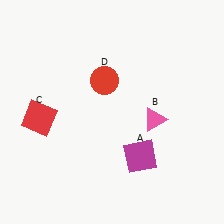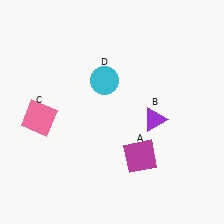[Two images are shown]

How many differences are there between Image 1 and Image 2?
There are 3 differences between the two images.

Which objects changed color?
B changed from pink to purple. C changed from red to pink. D changed from red to cyan.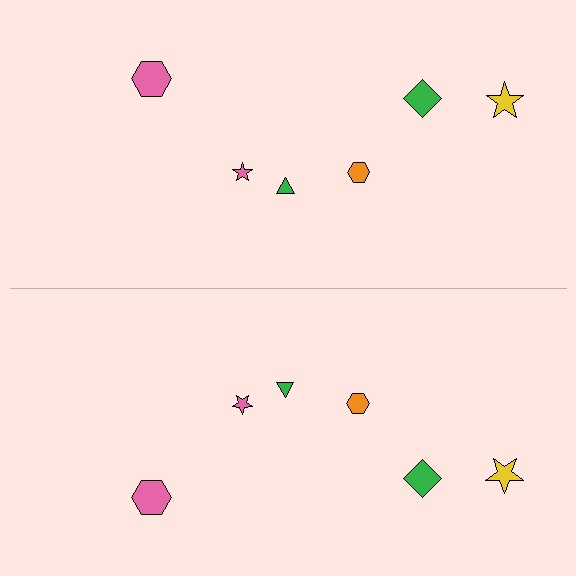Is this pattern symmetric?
Yes, this pattern has bilateral (reflection) symmetry.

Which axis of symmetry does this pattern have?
The pattern has a horizontal axis of symmetry running through the center of the image.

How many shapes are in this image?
There are 12 shapes in this image.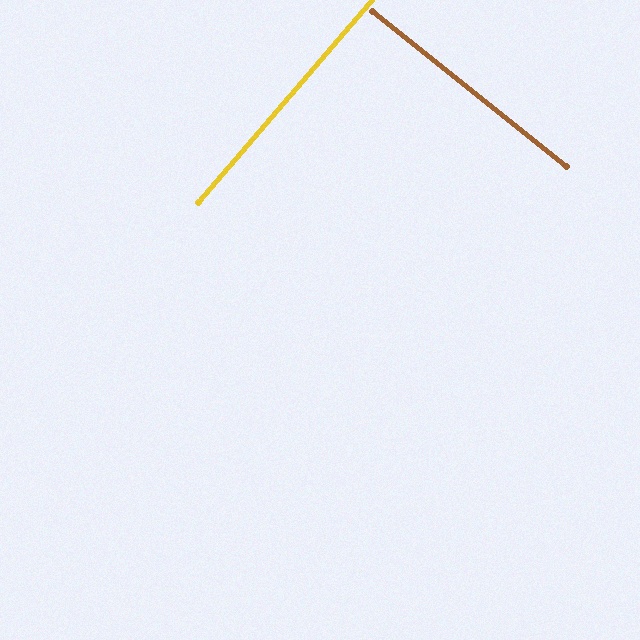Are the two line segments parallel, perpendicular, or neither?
Perpendicular — they meet at approximately 88°.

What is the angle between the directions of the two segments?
Approximately 88 degrees.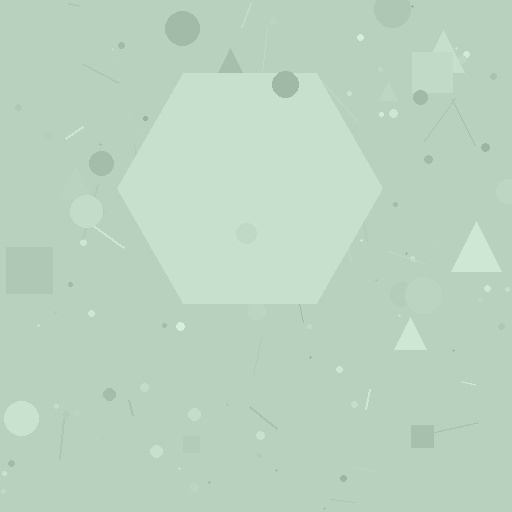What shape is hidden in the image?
A hexagon is hidden in the image.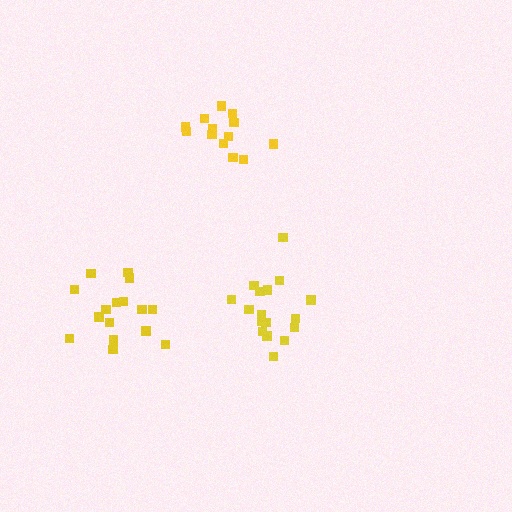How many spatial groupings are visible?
There are 3 spatial groupings.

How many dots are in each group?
Group 1: 17 dots, Group 2: 13 dots, Group 3: 16 dots (46 total).